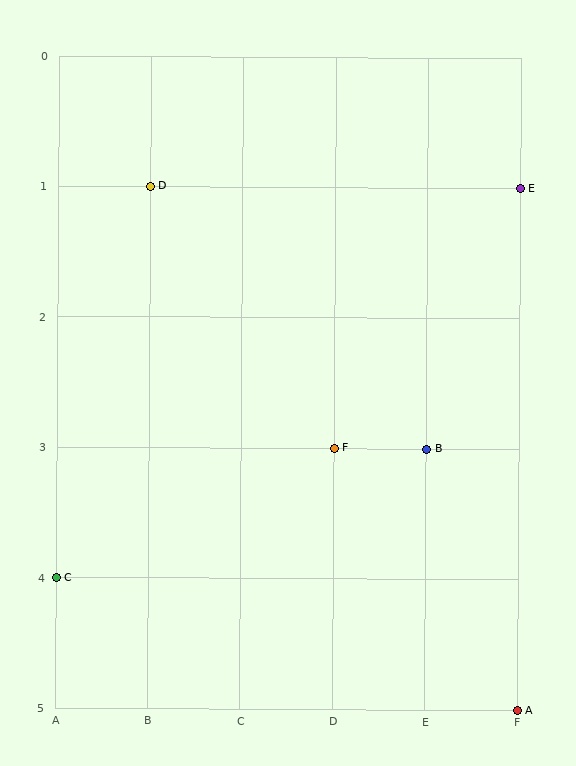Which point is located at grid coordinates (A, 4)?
Point C is at (A, 4).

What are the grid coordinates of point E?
Point E is at grid coordinates (F, 1).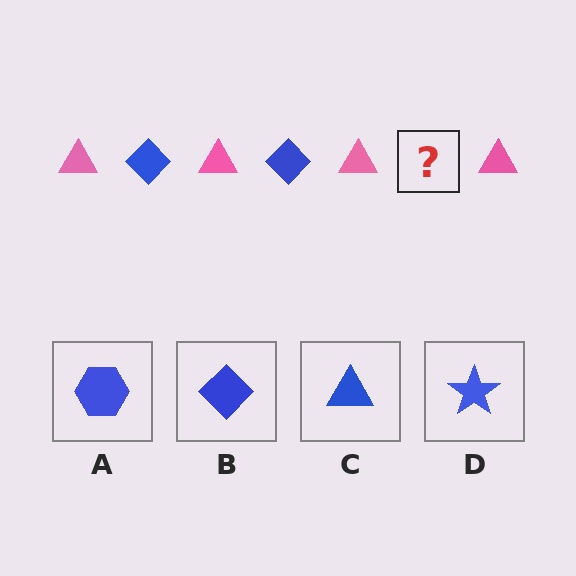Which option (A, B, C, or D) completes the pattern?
B.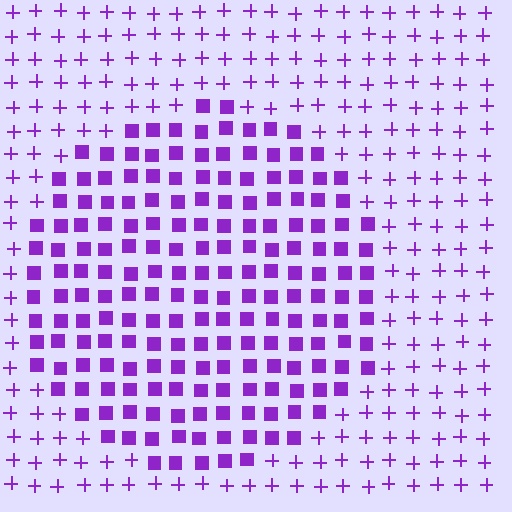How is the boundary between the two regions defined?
The boundary is defined by a change in element shape: squares inside vs. plus signs outside. All elements share the same color and spacing.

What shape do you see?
I see a circle.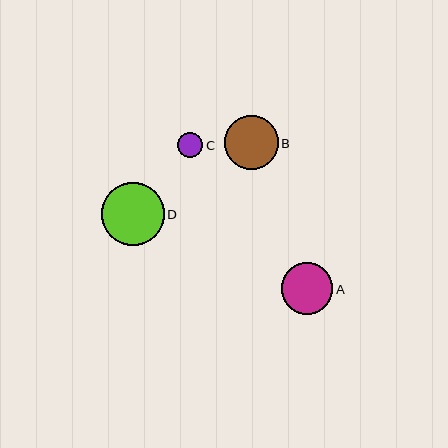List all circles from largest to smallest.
From largest to smallest: D, B, A, C.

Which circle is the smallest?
Circle C is the smallest with a size of approximately 26 pixels.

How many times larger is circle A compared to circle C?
Circle A is approximately 2.0 times the size of circle C.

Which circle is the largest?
Circle D is the largest with a size of approximately 63 pixels.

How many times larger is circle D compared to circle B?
Circle D is approximately 1.2 times the size of circle B.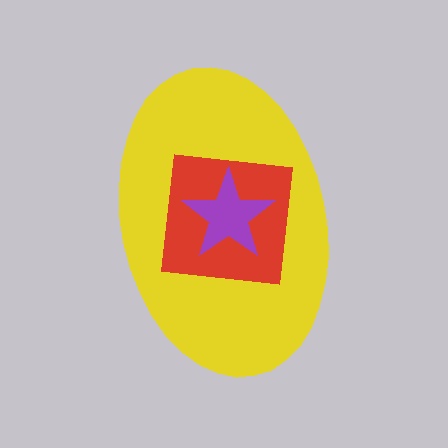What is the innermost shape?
The purple star.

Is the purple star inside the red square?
Yes.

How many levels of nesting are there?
3.